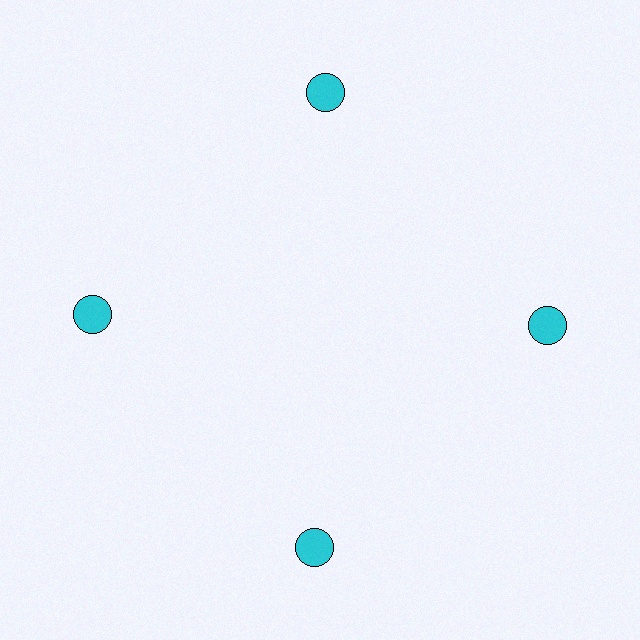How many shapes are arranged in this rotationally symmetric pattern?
There are 4 shapes, arranged in 4 groups of 1.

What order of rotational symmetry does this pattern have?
This pattern has 4-fold rotational symmetry.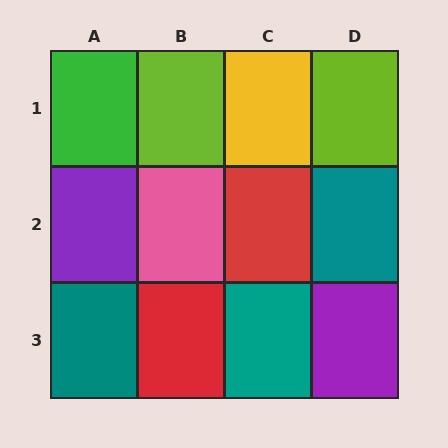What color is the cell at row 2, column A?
Purple.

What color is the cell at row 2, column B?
Pink.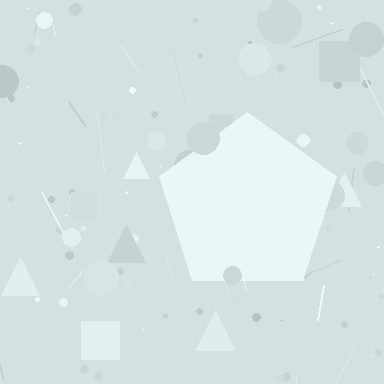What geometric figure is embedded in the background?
A pentagon is embedded in the background.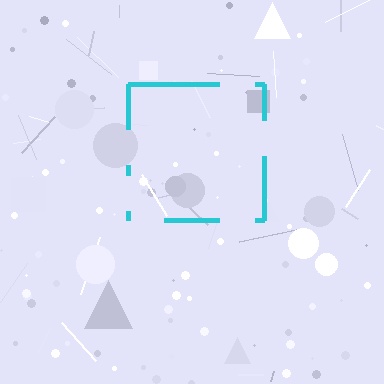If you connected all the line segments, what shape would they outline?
They would outline a square.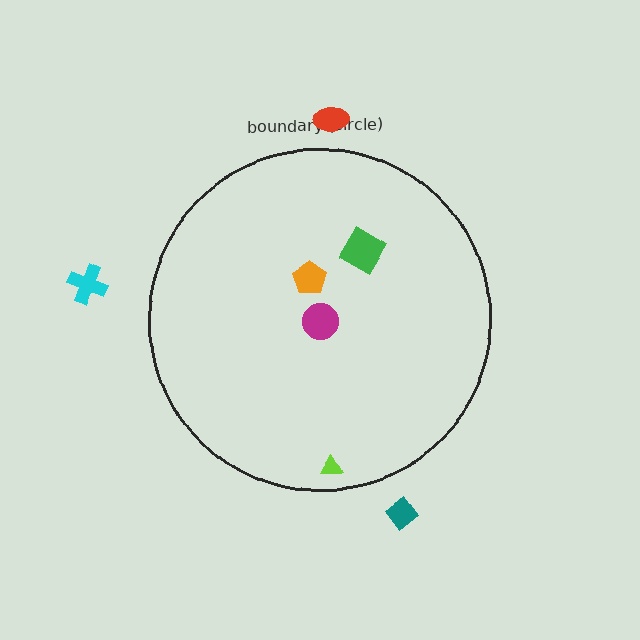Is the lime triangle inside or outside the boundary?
Inside.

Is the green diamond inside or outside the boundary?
Inside.